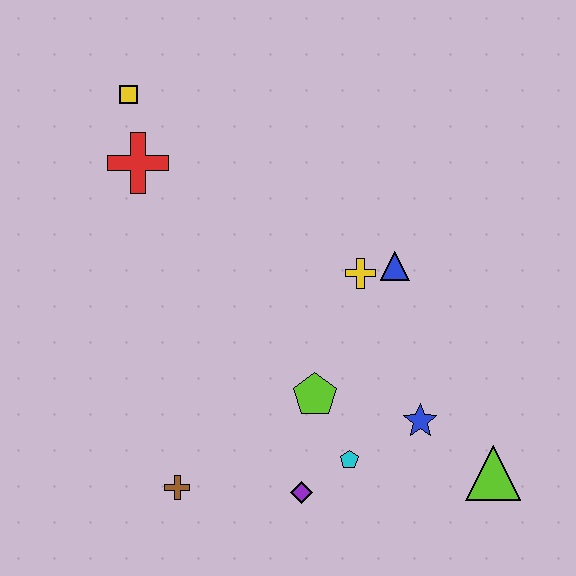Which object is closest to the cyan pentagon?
The purple diamond is closest to the cyan pentagon.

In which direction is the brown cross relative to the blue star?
The brown cross is to the left of the blue star.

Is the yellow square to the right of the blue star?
No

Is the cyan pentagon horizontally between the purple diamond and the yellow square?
No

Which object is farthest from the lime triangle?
The yellow square is farthest from the lime triangle.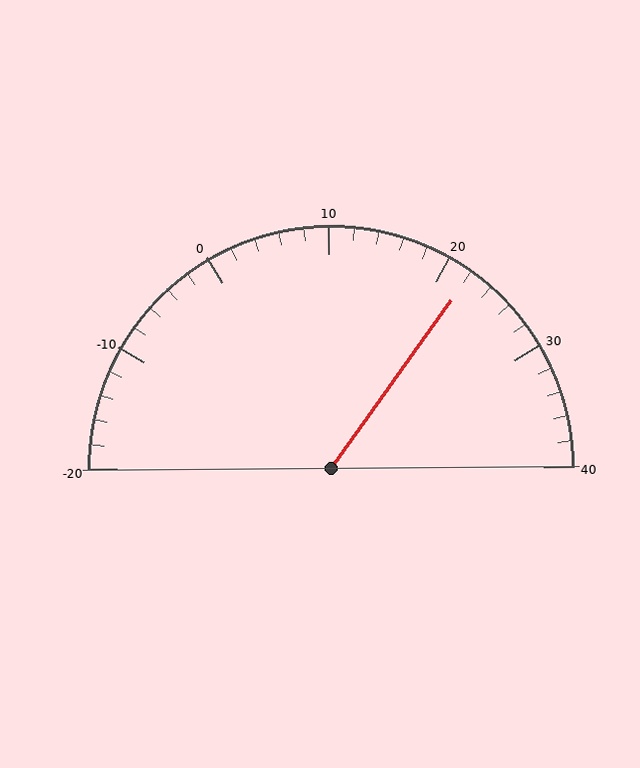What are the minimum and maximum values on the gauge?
The gauge ranges from -20 to 40.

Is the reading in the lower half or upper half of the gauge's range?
The reading is in the upper half of the range (-20 to 40).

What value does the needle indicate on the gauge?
The needle indicates approximately 22.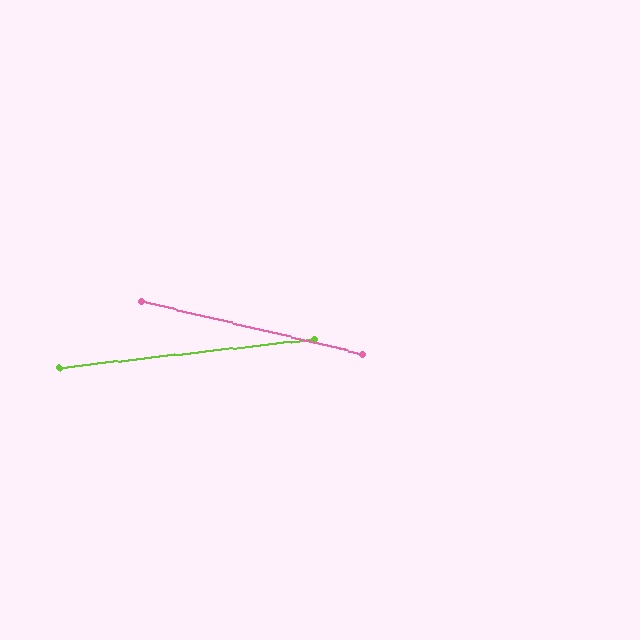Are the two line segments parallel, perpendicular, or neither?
Neither parallel nor perpendicular — they differ by about 20°.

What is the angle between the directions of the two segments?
Approximately 20 degrees.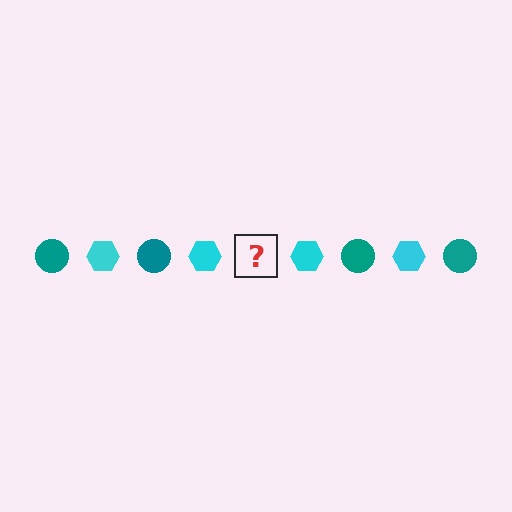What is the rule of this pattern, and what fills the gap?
The rule is that the pattern alternates between teal circle and cyan hexagon. The gap should be filled with a teal circle.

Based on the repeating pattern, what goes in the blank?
The blank should be a teal circle.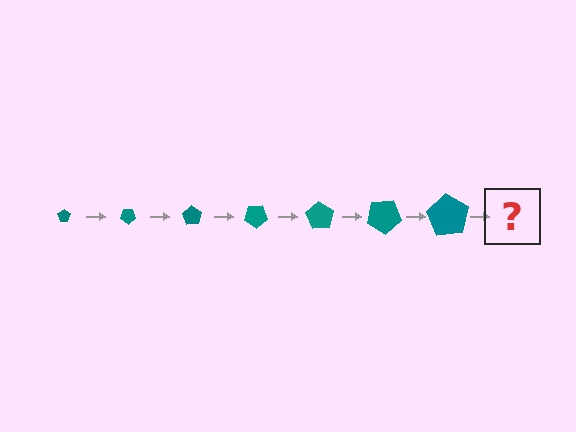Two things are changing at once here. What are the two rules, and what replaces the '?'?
The two rules are that the pentagon grows larger each step and it rotates 35 degrees each step. The '?' should be a pentagon, larger than the previous one and rotated 245 degrees from the start.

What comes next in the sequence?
The next element should be a pentagon, larger than the previous one and rotated 245 degrees from the start.